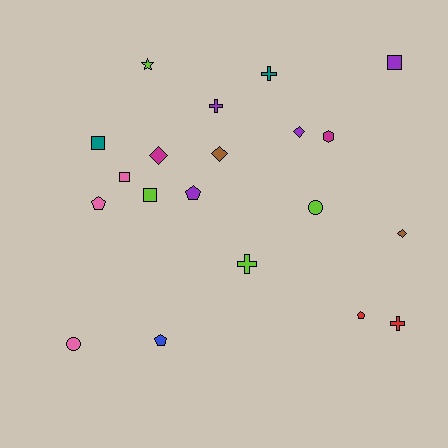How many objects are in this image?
There are 20 objects.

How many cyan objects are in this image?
There are no cyan objects.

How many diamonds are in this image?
There are 4 diamonds.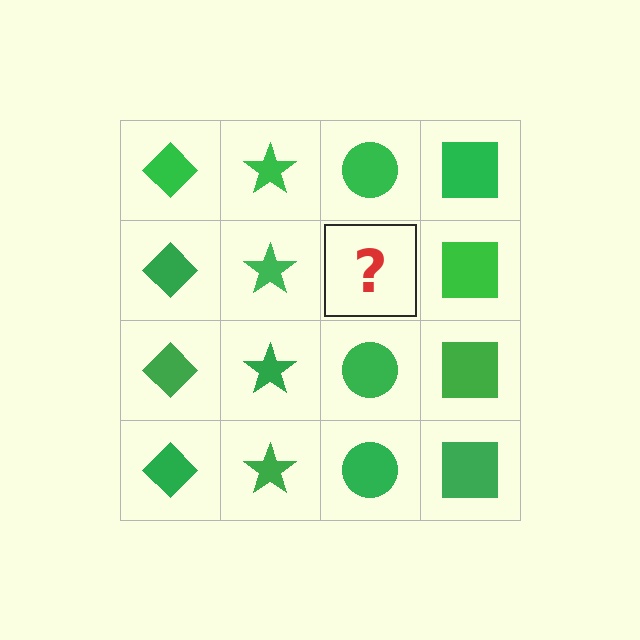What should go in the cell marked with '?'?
The missing cell should contain a green circle.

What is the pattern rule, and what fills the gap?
The rule is that each column has a consistent shape. The gap should be filled with a green circle.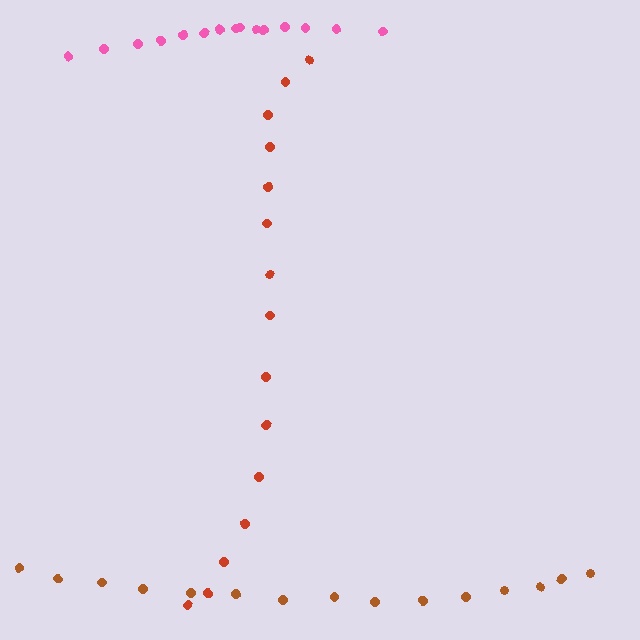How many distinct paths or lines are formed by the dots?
There are 3 distinct paths.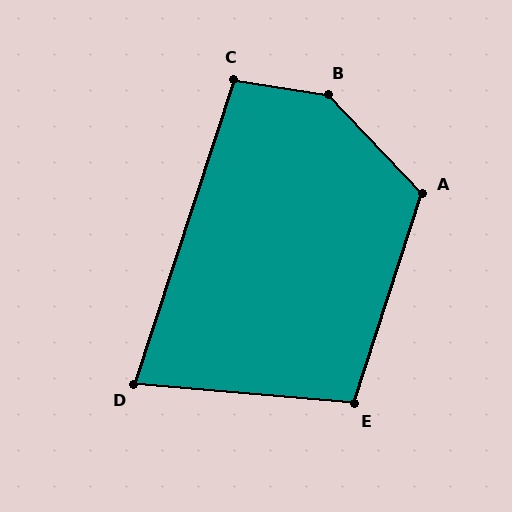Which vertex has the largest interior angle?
B, at approximately 142 degrees.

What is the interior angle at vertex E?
Approximately 103 degrees (obtuse).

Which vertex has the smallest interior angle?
D, at approximately 77 degrees.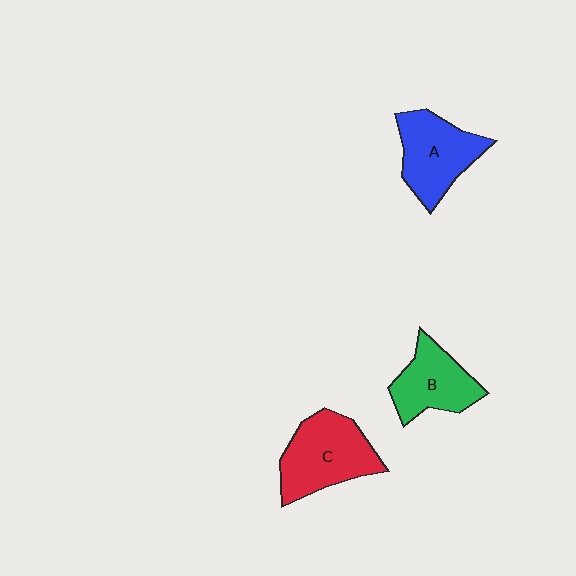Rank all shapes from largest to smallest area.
From largest to smallest: C (red), A (blue), B (green).